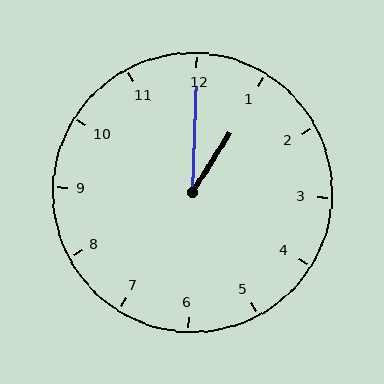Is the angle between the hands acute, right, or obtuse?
It is acute.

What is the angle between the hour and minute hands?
Approximately 30 degrees.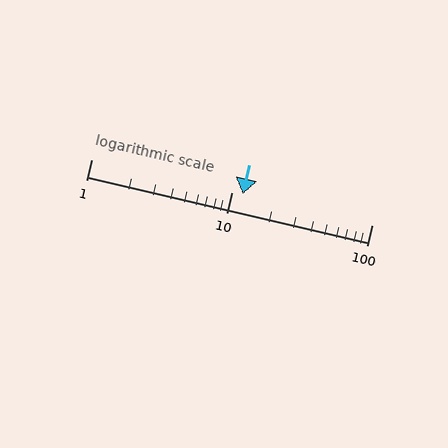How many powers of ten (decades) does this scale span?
The scale spans 2 decades, from 1 to 100.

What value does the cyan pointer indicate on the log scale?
The pointer indicates approximately 12.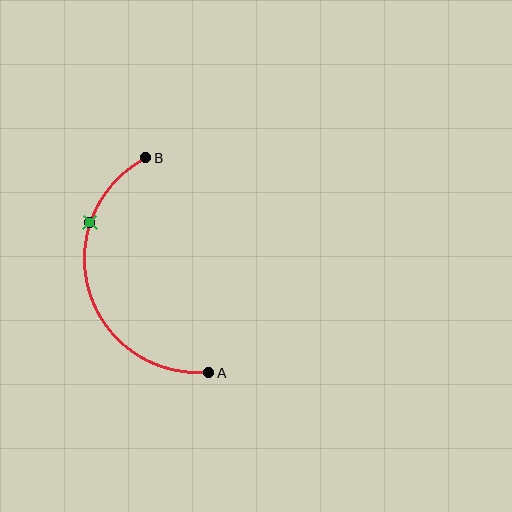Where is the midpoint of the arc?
The arc midpoint is the point on the curve farthest from the straight line joining A and B. It sits to the left of that line.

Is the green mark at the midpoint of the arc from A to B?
No. The green mark lies on the arc but is closer to endpoint B. The arc midpoint would be at the point on the curve equidistant along the arc from both A and B.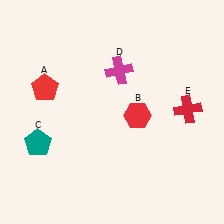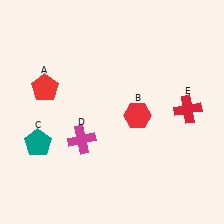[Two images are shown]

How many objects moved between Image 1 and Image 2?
1 object moved between the two images.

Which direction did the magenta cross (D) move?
The magenta cross (D) moved down.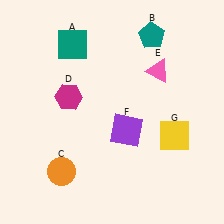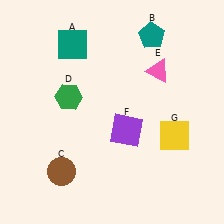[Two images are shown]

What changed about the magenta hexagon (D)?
In Image 1, D is magenta. In Image 2, it changed to green.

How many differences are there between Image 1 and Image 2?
There are 2 differences between the two images.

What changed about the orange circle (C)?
In Image 1, C is orange. In Image 2, it changed to brown.